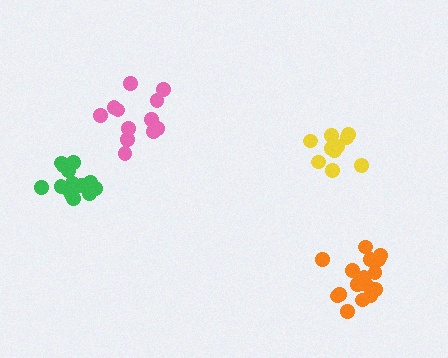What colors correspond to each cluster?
The clusters are colored: yellow, pink, green, orange.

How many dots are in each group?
Group 1: 10 dots, Group 2: 12 dots, Group 3: 14 dots, Group 4: 16 dots (52 total).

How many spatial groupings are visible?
There are 4 spatial groupings.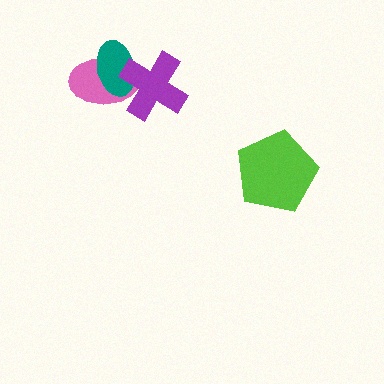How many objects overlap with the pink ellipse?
2 objects overlap with the pink ellipse.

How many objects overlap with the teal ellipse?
2 objects overlap with the teal ellipse.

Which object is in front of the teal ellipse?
The purple cross is in front of the teal ellipse.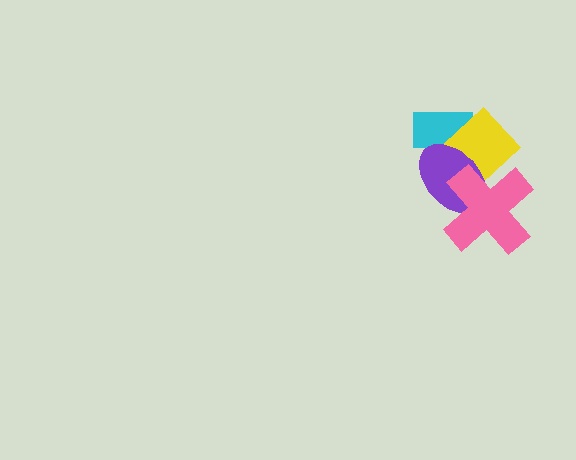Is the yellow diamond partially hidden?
Yes, it is partially covered by another shape.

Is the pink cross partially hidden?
No, no other shape covers it.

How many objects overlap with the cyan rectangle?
2 objects overlap with the cyan rectangle.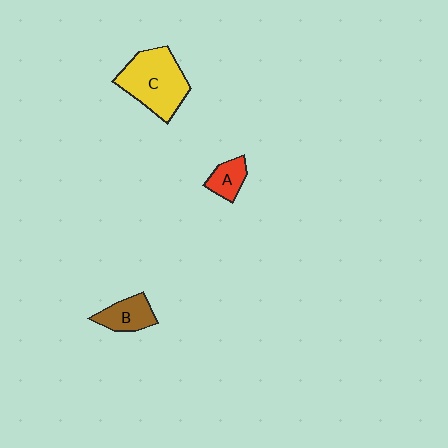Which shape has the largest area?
Shape C (yellow).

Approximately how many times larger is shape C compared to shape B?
Approximately 2.1 times.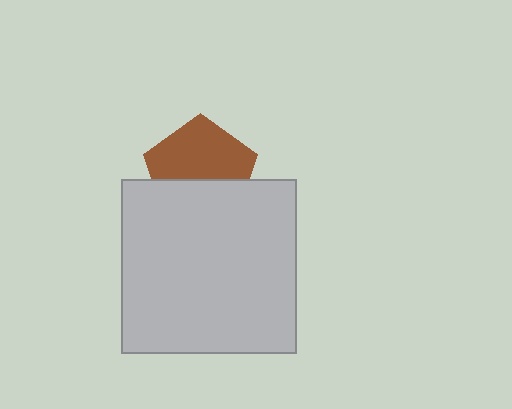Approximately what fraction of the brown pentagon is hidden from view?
Roughly 41% of the brown pentagon is hidden behind the light gray square.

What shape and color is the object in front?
The object in front is a light gray square.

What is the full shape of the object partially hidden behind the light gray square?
The partially hidden object is a brown pentagon.